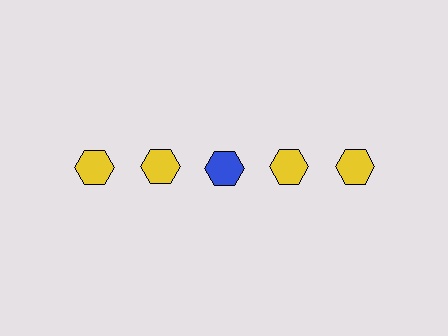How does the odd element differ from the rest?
It has a different color: blue instead of yellow.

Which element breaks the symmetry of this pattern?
The blue hexagon in the top row, center column breaks the symmetry. All other shapes are yellow hexagons.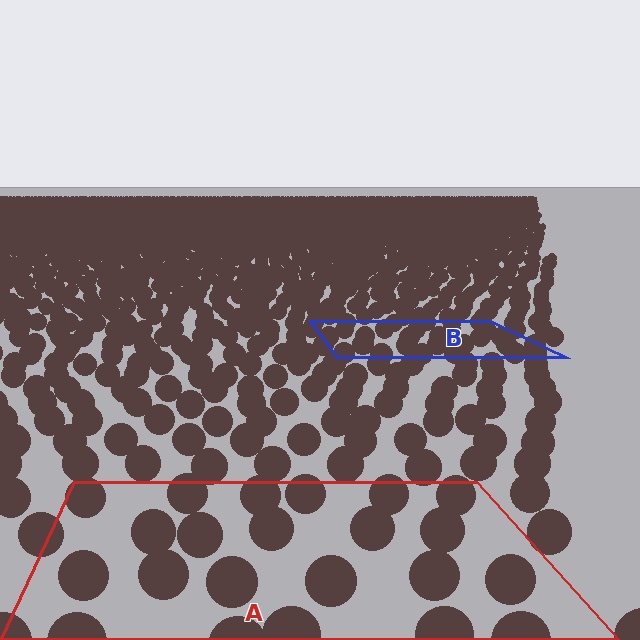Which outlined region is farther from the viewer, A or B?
Region B is farther from the viewer — the texture elements inside it appear smaller and more densely packed.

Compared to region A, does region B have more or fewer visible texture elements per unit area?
Region B has more texture elements per unit area — they are packed more densely because it is farther away.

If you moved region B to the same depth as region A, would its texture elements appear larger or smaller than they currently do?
They would appear larger. At a closer depth, the same texture elements are projected at a bigger on-screen size.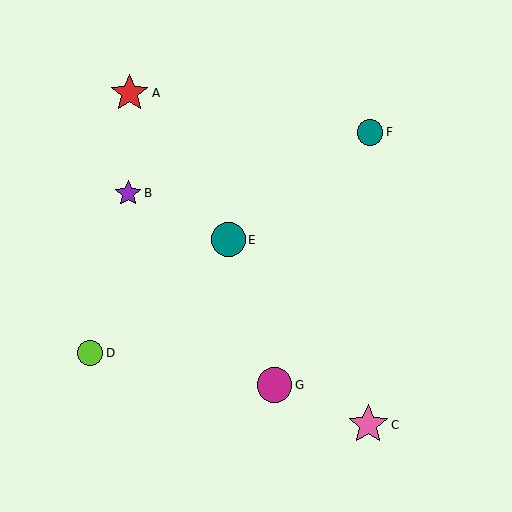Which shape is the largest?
The pink star (labeled C) is the largest.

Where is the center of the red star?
The center of the red star is at (130, 93).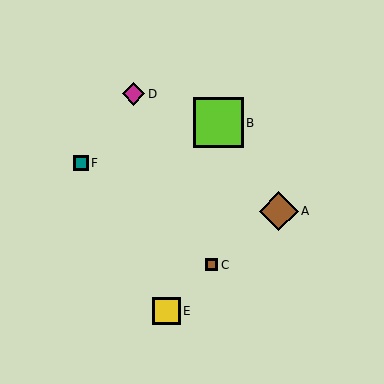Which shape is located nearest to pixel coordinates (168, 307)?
The yellow square (labeled E) at (166, 311) is nearest to that location.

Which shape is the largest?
The lime square (labeled B) is the largest.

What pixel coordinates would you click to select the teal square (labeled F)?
Click at (81, 163) to select the teal square F.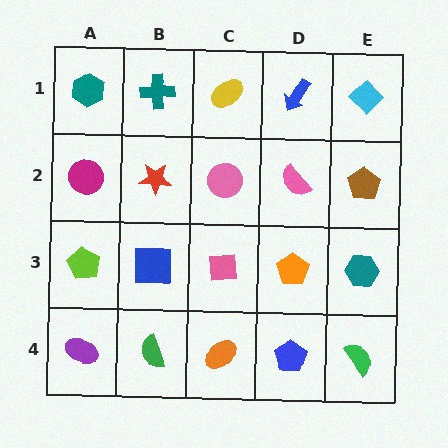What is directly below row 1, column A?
A magenta circle.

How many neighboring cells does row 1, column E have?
2.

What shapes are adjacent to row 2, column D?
A blue arrow (row 1, column D), an orange pentagon (row 3, column D), a pink circle (row 2, column C), a brown pentagon (row 2, column E).